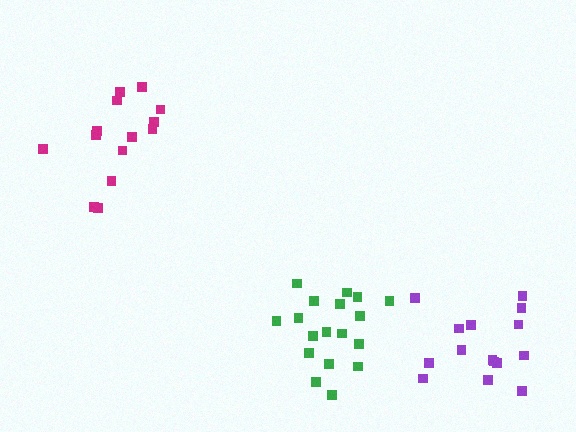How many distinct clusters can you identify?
There are 3 distinct clusters.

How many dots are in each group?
Group 1: 14 dots, Group 2: 18 dots, Group 3: 15 dots (47 total).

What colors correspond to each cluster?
The clusters are colored: magenta, green, purple.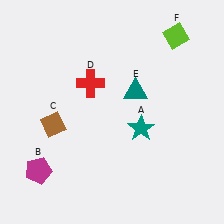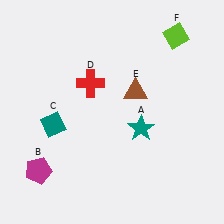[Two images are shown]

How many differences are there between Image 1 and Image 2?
There are 2 differences between the two images.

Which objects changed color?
C changed from brown to teal. E changed from teal to brown.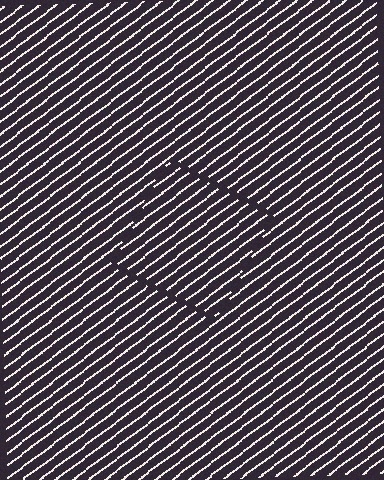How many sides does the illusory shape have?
4 sides — the line-ends trace a square.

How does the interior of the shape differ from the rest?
The interior of the shape contains the same grating, shifted by half a period — the contour is defined by the phase discontinuity where line-ends from the inner and outer gratings abut.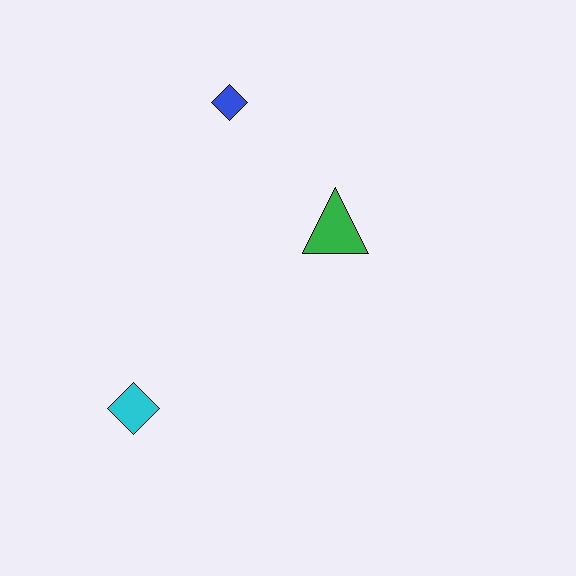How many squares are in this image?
There are no squares.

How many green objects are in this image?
There is 1 green object.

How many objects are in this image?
There are 3 objects.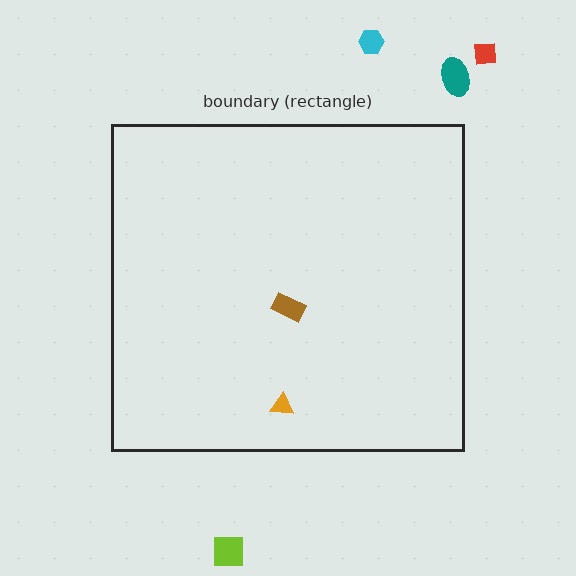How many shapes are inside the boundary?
2 inside, 4 outside.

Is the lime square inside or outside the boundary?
Outside.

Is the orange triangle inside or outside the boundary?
Inside.